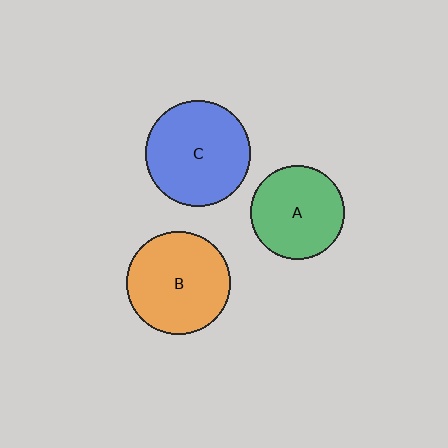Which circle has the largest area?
Circle C (blue).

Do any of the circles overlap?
No, none of the circles overlap.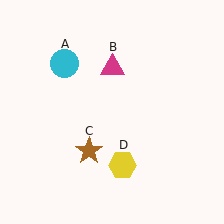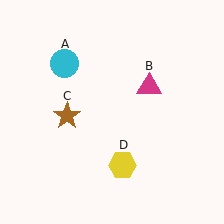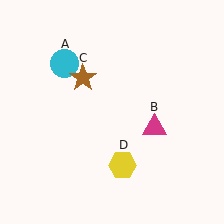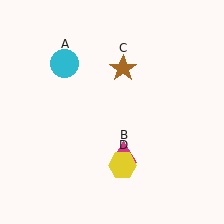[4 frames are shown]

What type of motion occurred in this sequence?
The magenta triangle (object B), brown star (object C) rotated clockwise around the center of the scene.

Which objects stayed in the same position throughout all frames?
Cyan circle (object A) and yellow hexagon (object D) remained stationary.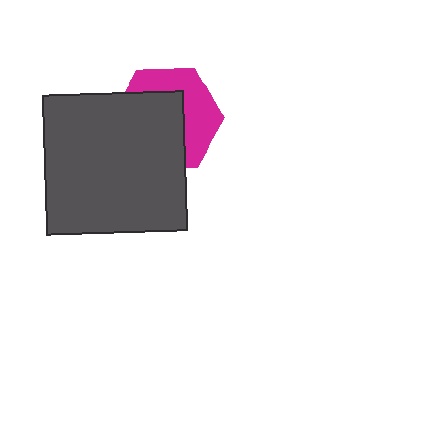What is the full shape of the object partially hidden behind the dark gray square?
The partially hidden object is a magenta hexagon.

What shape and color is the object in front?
The object in front is a dark gray square.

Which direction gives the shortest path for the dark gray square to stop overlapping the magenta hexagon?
Moving toward the lower-left gives the shortest separation.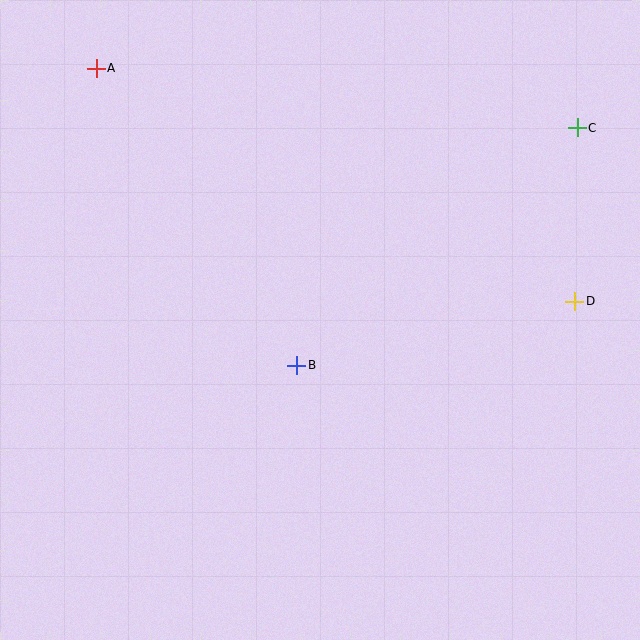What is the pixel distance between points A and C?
The distance between A and C is 485 pixels.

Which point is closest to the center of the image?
Point B at (297, 365) is closest to the center.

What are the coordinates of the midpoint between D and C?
The midpoint between D and C is at (576, 215).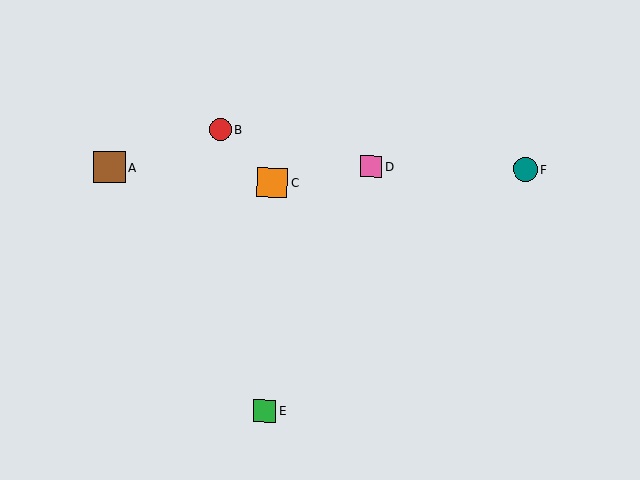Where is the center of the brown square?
The center of the brown square is at (109, 167).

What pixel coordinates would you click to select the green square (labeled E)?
Click at (265, 411) to select the green square E.